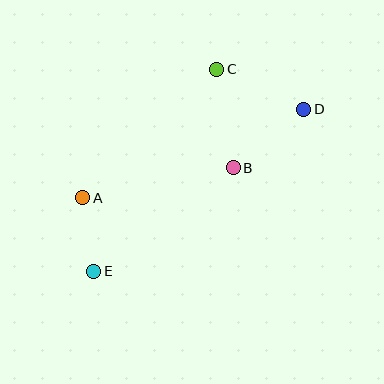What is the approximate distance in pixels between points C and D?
The distance between C and D is approximately 96 pixels.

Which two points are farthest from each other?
Points D and E are farthest from each other.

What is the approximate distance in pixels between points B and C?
The distance between B and C is approximately 100 pixels.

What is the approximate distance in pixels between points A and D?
The distance between A and D is approximately 238 pixels.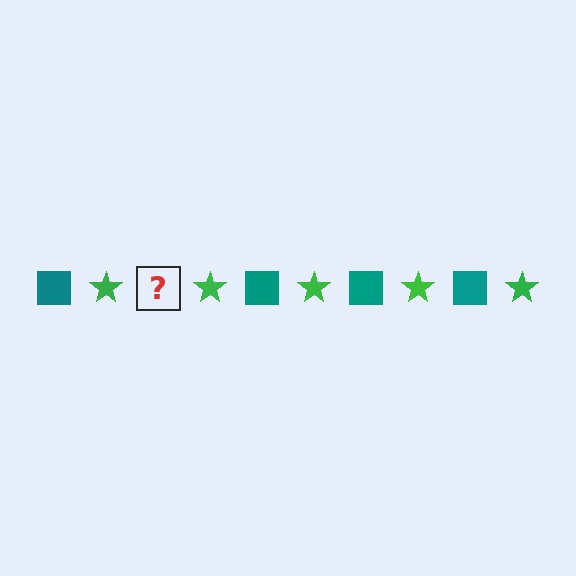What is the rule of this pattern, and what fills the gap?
The rule is that the pattern alternates between teal square and green star. The gap should be filled with a teal square.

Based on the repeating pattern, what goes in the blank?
The blank should be a teal square.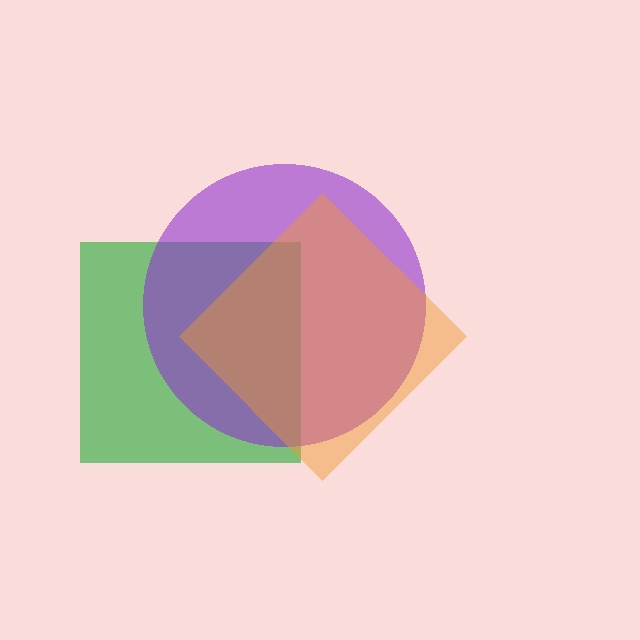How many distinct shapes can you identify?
There are 3 distinct shapes: a green square, a purple circle, an orange diamond.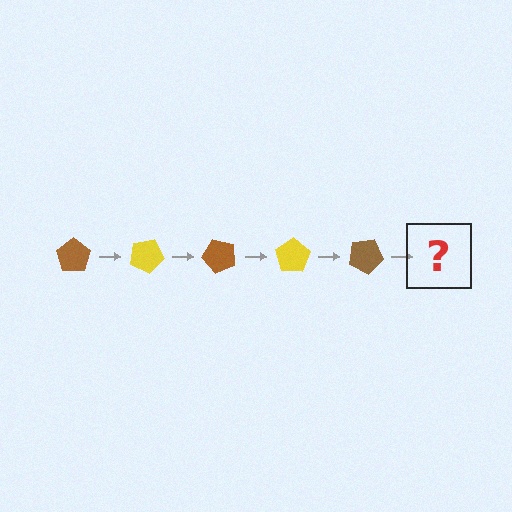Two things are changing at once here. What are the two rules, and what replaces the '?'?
The two rules are that it rotates 25 degrees each step and the color cycles through brown and yellow. The '?' should be a yellow pentagon, rotated 125 degrees from the start.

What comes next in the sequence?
The next element should be a yellow pentagon, rotated 125 degrees from the start.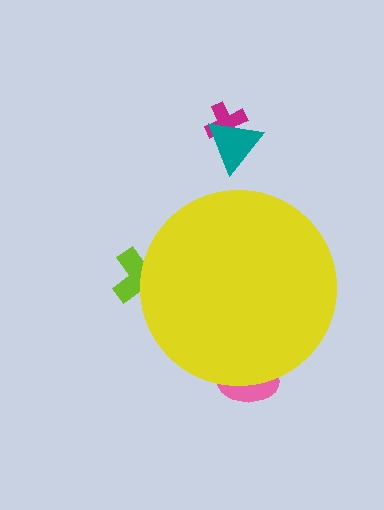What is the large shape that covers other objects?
A yellow circle.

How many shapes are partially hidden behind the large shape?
2 shapes are partially hidden.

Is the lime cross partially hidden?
Yes, the lime cross is partially hidden behind the yellow circle.